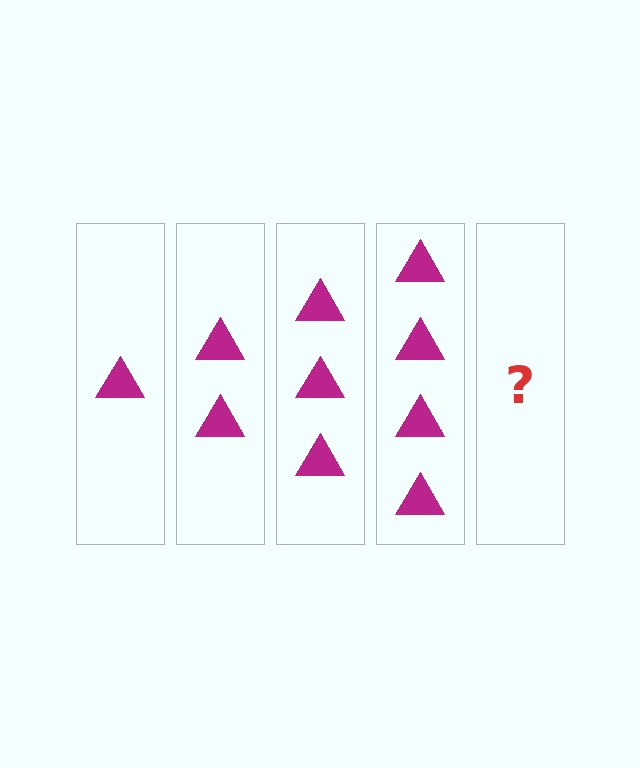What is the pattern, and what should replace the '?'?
The pattern is that each step adds one more triangle. The '?' should be 5 triangles.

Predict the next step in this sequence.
The next step is 5 triangles.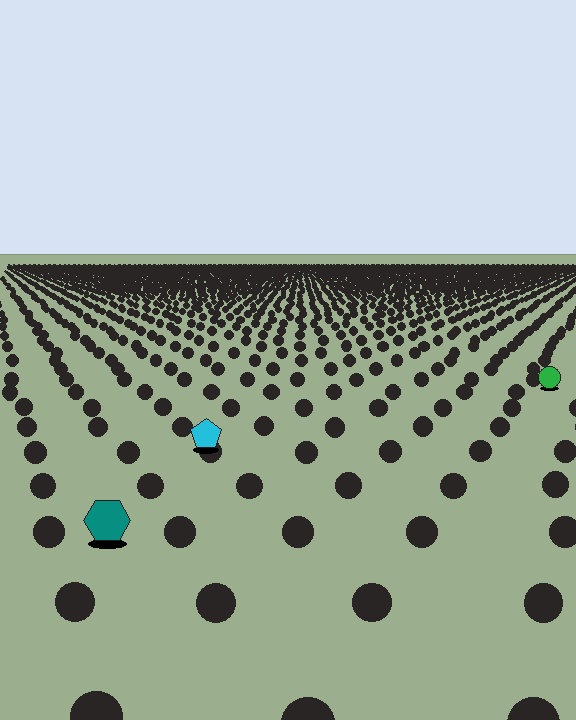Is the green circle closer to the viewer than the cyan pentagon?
No. The cyan pentagon is closer — you can tell from the texture gradient: the ground texture is coarser near it.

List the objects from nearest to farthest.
From nearest to farthest: the teal hexagon, the cyan pentagon, the green circle.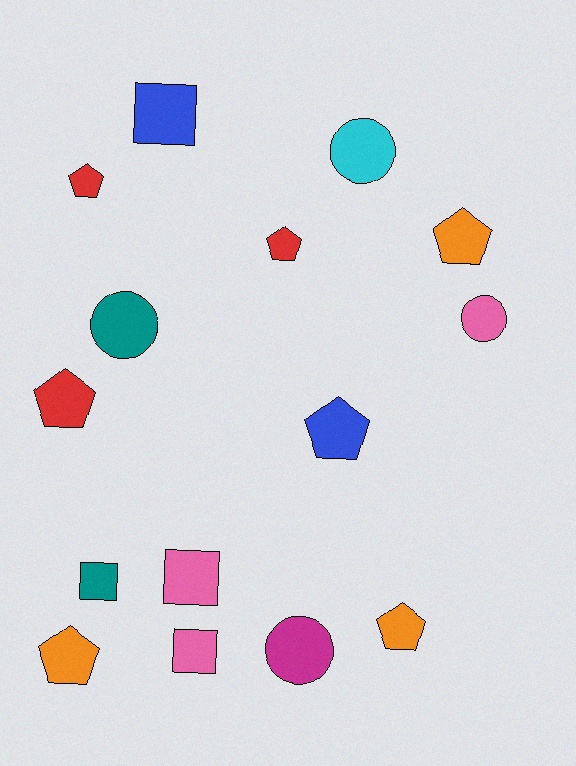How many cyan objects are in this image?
There is 1 cyan object.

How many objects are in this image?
There are 15 objects.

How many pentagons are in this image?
There are 7 pentagons.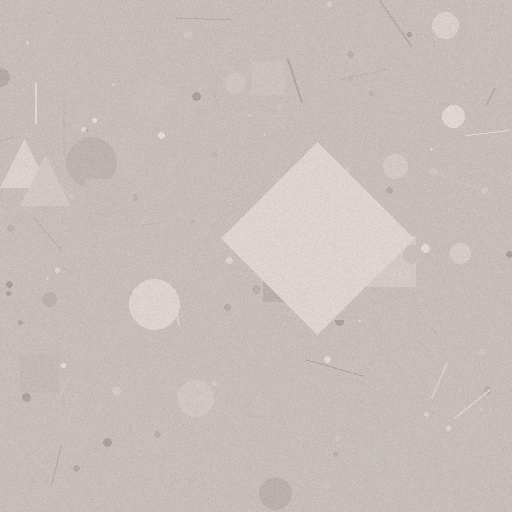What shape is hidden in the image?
A diamond is hidden in the image.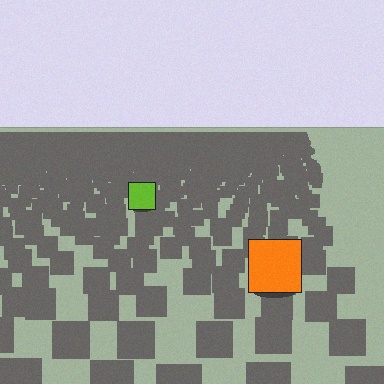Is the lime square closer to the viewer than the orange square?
No. The orange square is closer — you can tell from the texture gradient: the ground texture is coarser near it.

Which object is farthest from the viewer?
The lime square is farthest from the viewer. It appears smaller and the ground texture around it is denser.